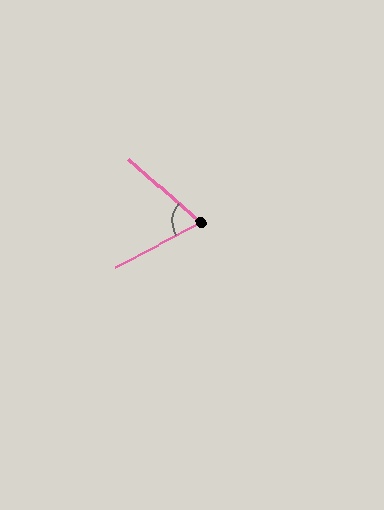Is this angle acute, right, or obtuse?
It is acute.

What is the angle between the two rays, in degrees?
Approximately 68 degrees.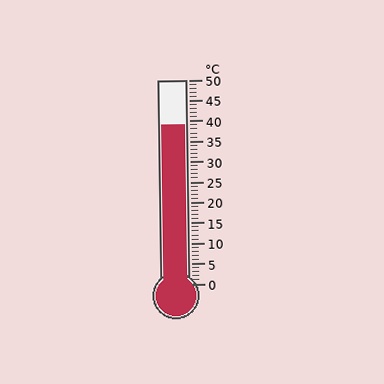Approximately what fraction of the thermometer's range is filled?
The thermometer is filled to approximately 80% of its range.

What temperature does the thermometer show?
The thermometer shows approximately 39°C.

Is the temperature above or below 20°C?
The temperature is above 20°C.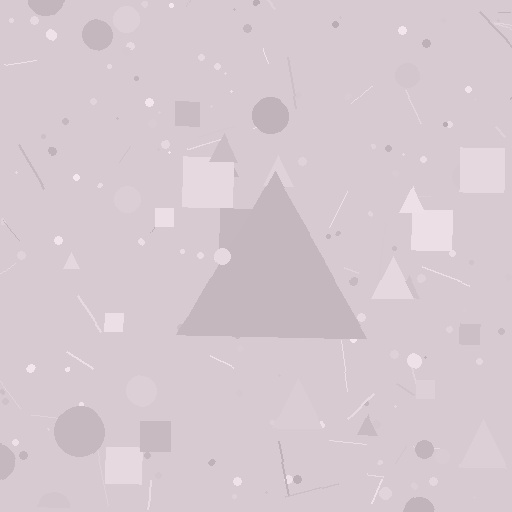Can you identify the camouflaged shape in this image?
The camouflaged shape is a triangle.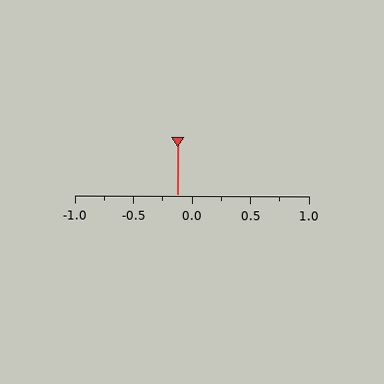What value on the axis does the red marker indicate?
The marker indicates approximately -0.12.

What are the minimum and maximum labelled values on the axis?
The axis runs from -1.0 to 1.0.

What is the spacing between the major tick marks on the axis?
The major ticks are spaced 0.5 apart.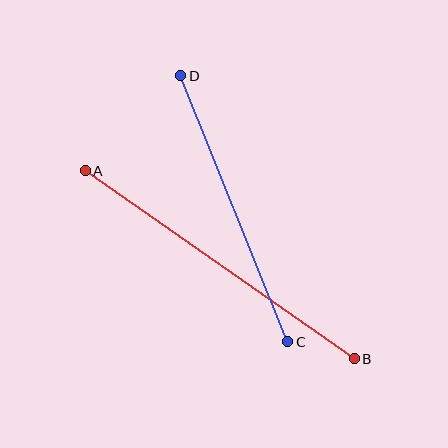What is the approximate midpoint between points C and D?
The midpoint is at approximately (234, 209) pixels.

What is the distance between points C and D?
The distance is approximately 287 pixels.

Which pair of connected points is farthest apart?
Points A and B are farthest apart.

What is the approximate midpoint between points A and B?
The midpoint is at approximately (220, 265) pixels.